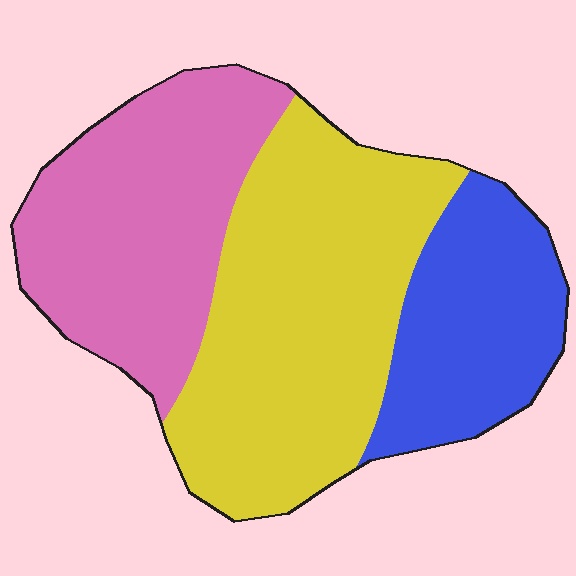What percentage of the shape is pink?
Pink covers about 35% of the shape.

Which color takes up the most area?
Yellow, at roughly 45%.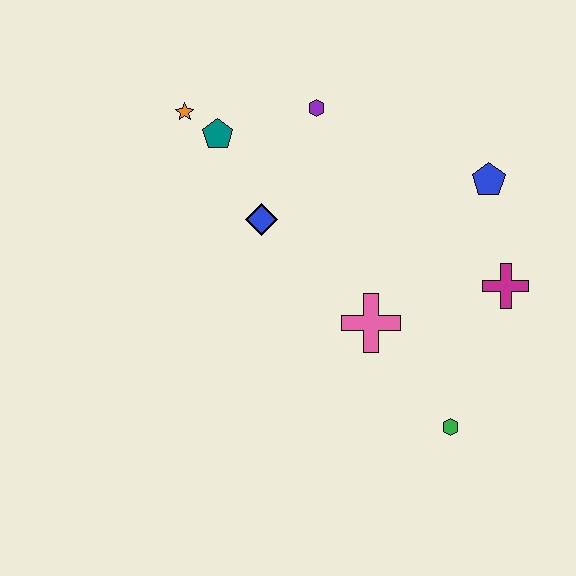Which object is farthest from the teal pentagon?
The green hexagon is farthest from the teal pentagon.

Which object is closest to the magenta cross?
The blue pentagon is closest to the magenta cross.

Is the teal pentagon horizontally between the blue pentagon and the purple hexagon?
No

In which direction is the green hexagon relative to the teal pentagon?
The green hexagon is below the teal pentagon.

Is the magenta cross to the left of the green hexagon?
No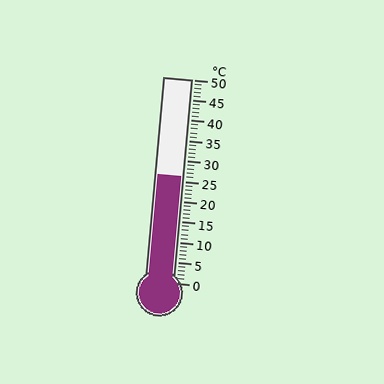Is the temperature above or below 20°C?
The temperature is above 20°C.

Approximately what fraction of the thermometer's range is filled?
The thermometer is filled to approximately 50% of its range.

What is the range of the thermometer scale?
The thermometer scale ranges from 0°C to 50°C.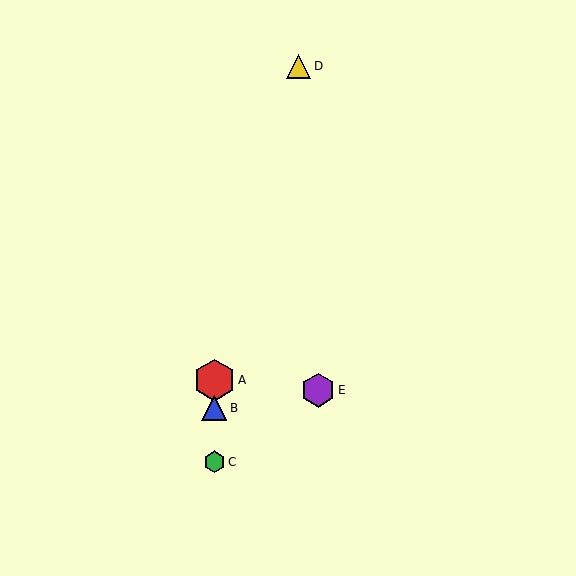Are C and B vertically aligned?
Yes, both are at x≈214.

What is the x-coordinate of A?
Object A is at x≈214.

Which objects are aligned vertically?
Objects A, B, C are aligned vertically.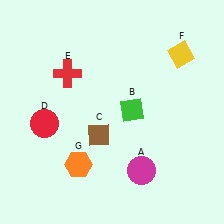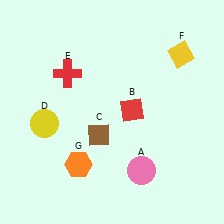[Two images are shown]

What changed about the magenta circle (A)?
In Image 1, A is magenta. In Image 2, it changed to pink.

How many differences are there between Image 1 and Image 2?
There are 3 differences between the two images.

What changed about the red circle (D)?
In Image 1, D is red. In Image 2, it changed to yellow.